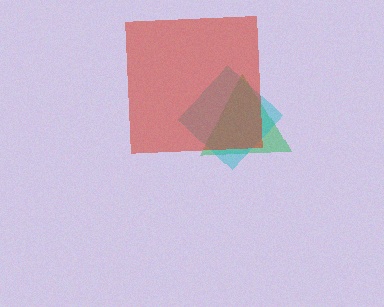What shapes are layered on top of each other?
The layered shapes are: a green triangle, a cyan diamond, a red square.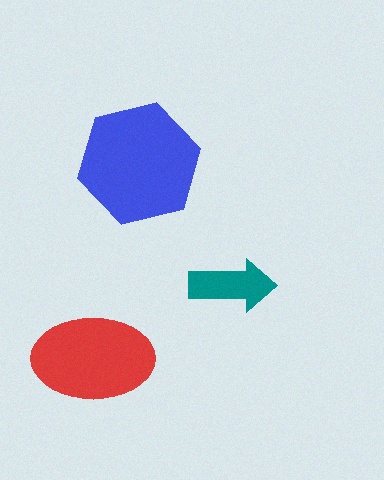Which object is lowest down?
The red ellipse is bottommost.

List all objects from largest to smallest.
The blue hexagon, the red ellipse, the teal arrow.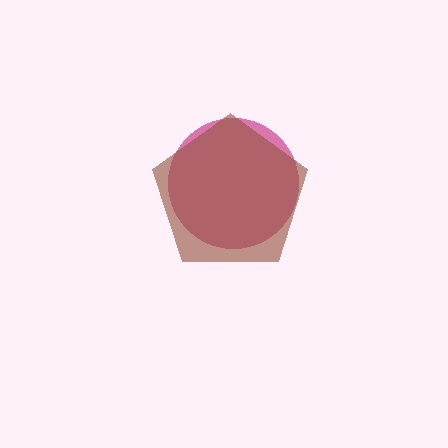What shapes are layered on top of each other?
The layered shapes are: a magenta circle, a brown pentagon.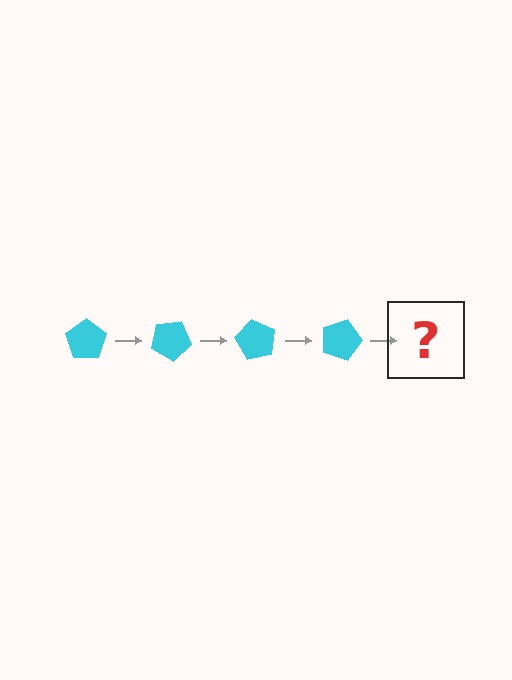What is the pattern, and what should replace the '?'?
The pattern is that the pentagon rotates 30 degrees each step. The '?' should be a cyan pentagon rotated 120 degrees.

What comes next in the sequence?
The next element should be a cyan pentagon rotated 120 degrees.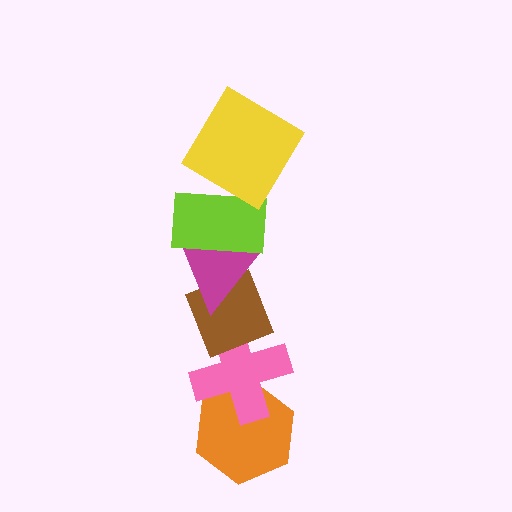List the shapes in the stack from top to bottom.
From top to bottom: the yellow diamond, the lime rectangle, the magenta triangle, the brown diamond, the pink cross, the orange hexagon.